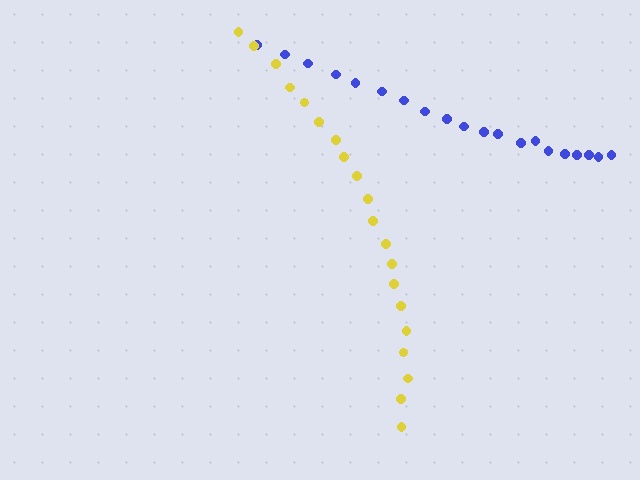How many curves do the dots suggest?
There are 2 distinct paths.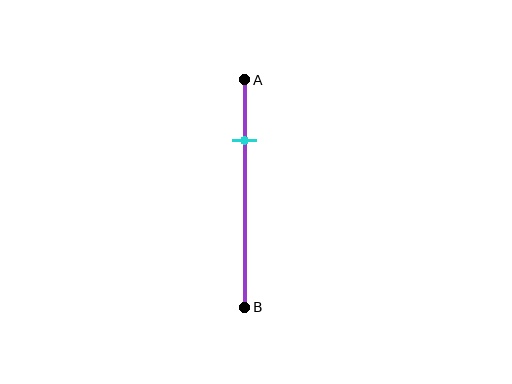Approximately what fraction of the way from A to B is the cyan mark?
The cyan mark is approximately 25% of the way from A to B.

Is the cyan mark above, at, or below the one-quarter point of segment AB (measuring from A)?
The cyan mark is approximately at the one-quarter point of segment AB.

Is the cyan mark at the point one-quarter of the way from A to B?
Yes, the mark is approximately at the one-quarter point.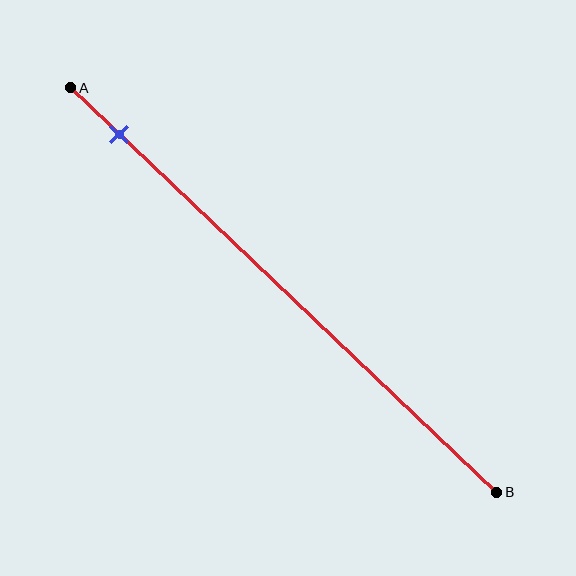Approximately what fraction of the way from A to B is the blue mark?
The blue mark is approximately 10% of the way from A to B.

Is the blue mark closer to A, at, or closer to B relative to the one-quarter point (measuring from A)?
The blue mark is closer to point A than the one-quarter point of segment AB.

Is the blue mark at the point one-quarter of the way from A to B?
No, the mark is at about 10% from A, not at the 25% one-quarter point.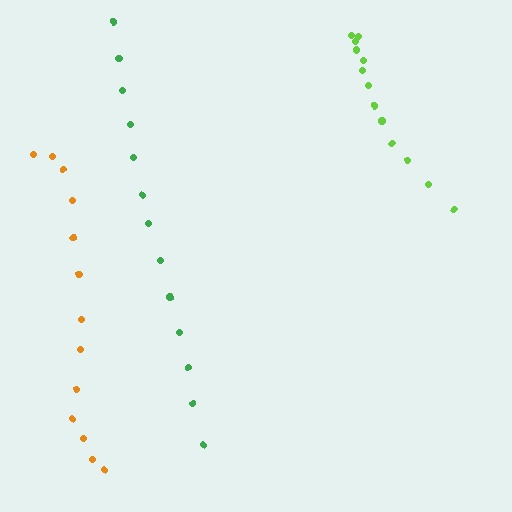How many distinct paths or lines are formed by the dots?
There are 3 distinct paths.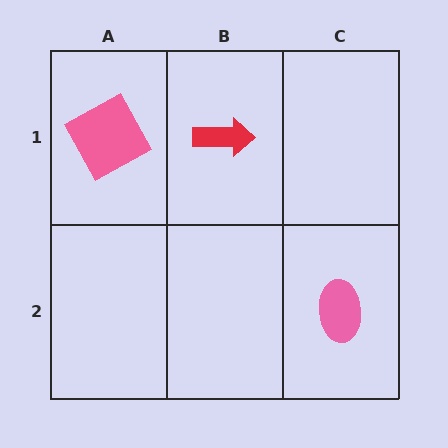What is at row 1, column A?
A pink square.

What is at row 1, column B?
A red arrow.